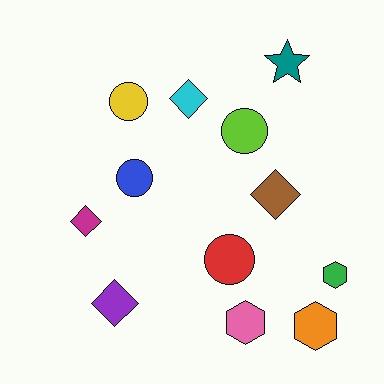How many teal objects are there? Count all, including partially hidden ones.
There is 1 teal object.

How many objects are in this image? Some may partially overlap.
There are 12 objects.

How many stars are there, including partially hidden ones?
There is 1 star.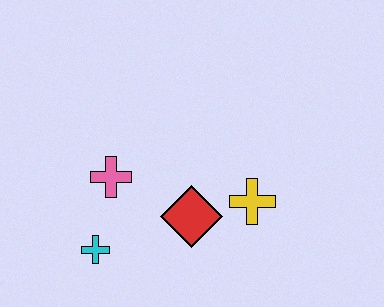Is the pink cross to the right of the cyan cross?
Yes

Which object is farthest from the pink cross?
The yellow cross is farthest from the pink cross.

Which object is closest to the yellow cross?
The red diamond is closest to the yellow cross.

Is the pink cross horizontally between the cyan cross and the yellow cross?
Yes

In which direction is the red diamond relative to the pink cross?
The red diamond is to the right of the pink cross.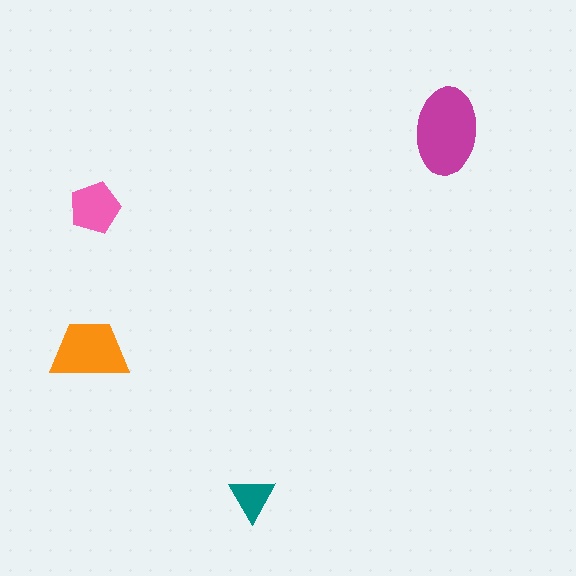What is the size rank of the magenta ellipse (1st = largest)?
1st.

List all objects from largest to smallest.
The magenta ellipse, the orange trapezoid, the pink pentagon, the teal triangle.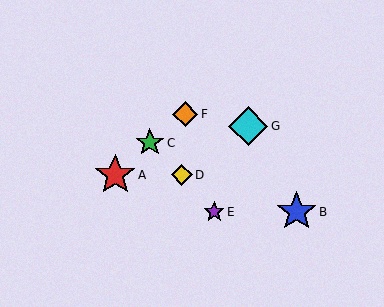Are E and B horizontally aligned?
Yes, both are at y≈212.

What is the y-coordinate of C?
Object C is at y≈143.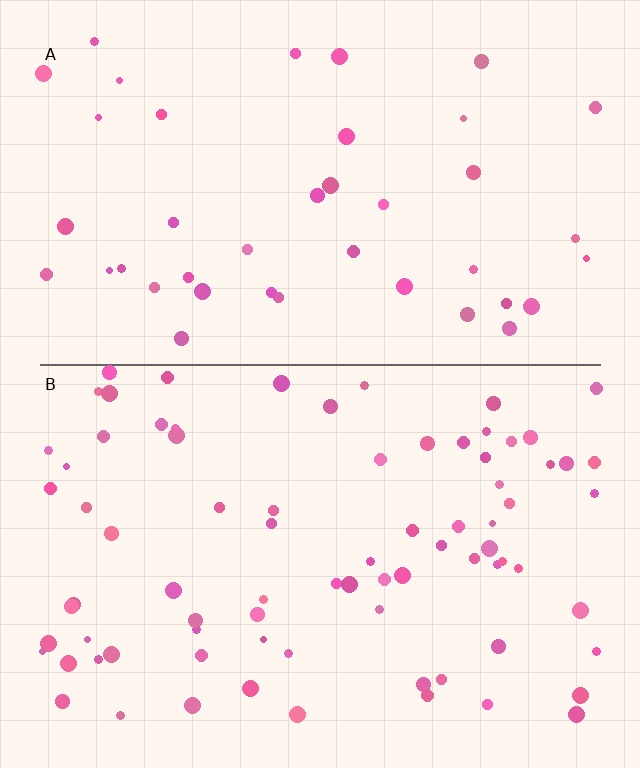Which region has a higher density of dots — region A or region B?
B (the bottom).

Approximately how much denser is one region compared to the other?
Approximately 2.0× — region B over region A.